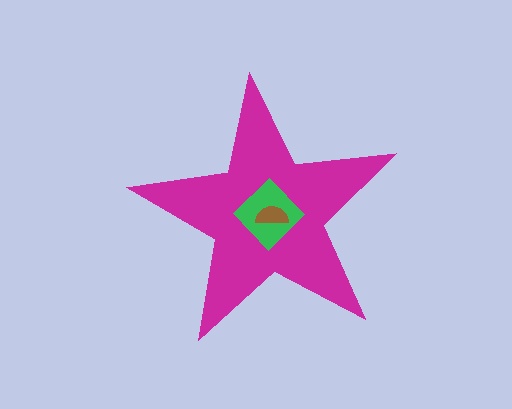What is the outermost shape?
The magenta star.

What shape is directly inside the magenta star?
The green diamond.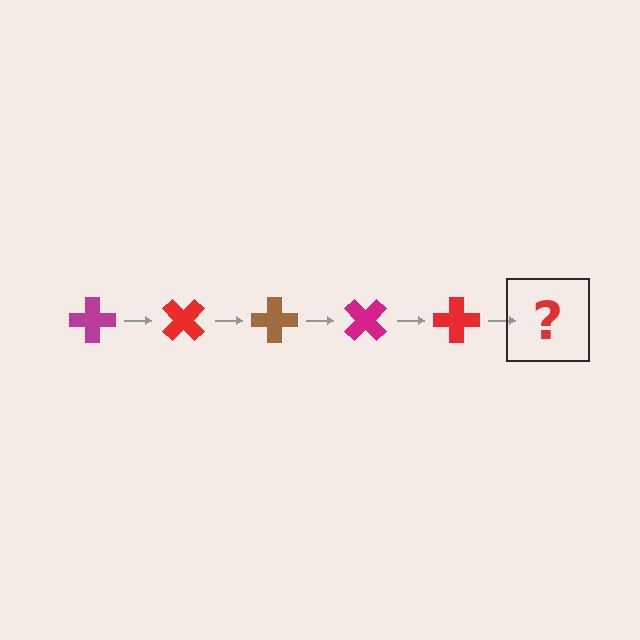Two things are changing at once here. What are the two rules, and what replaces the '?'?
The two rules are that it rotates 45 degrees each step and the color cycles through magenta, red, and brown. The '?' should be a brown cross, rotated 225 degrees from the start.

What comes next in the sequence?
The next element should be a brown cross, rotated 225 degrees from the start.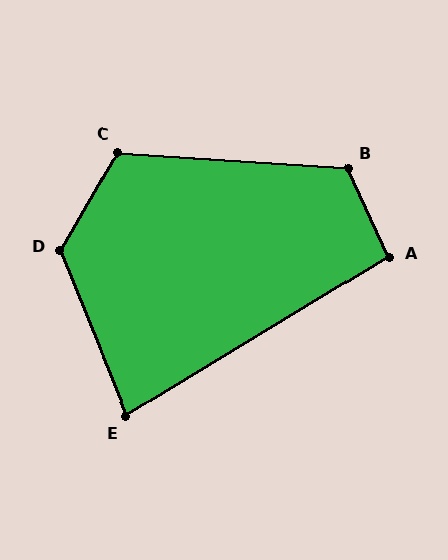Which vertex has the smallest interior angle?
E, at approximately 81 degrees.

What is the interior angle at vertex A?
Approximately 96 degrees (obtuse).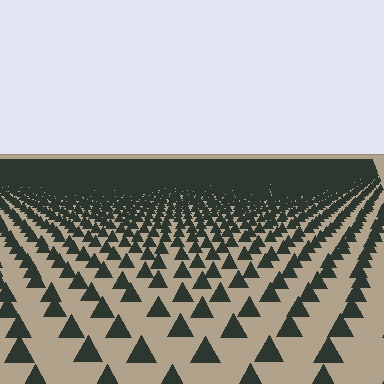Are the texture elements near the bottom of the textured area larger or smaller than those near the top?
Larger. Near the bottom, elements are closer to the viewer and appear at a bigger on-screen size.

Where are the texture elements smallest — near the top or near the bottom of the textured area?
Near the top.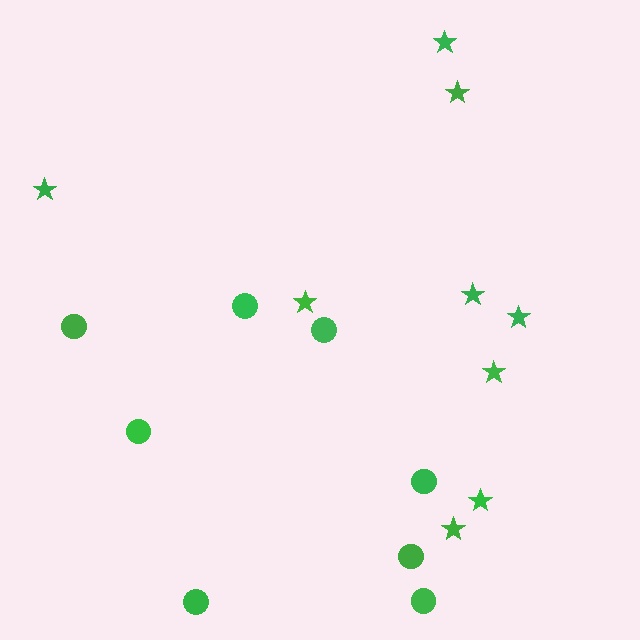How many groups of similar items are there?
There are 2 groups: one group of circles (8) and one group of stars (9).